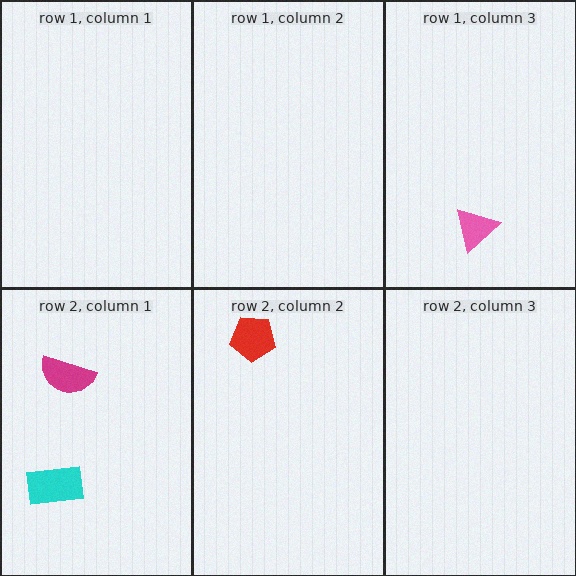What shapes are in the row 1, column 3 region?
The pink triangle.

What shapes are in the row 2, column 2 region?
The red pentagon.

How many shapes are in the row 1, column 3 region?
1.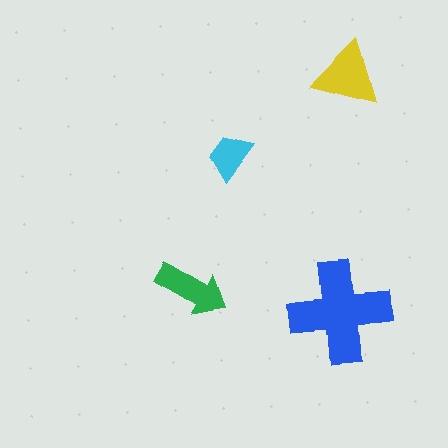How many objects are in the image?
There are 4 objects in the image.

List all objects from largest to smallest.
The blue cross, the yellow triangle, the green arrow, the cyan trapezoid.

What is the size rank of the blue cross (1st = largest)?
1st.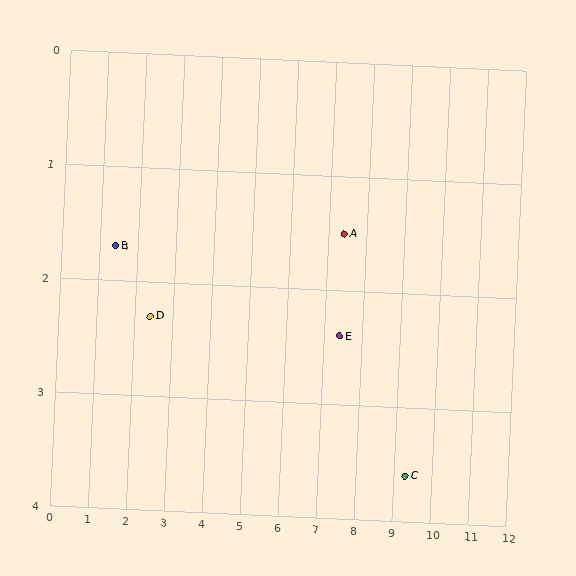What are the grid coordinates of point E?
Point E is at approximately (7.4, 2.4).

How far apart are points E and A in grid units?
Points E and A are about 0.9 grid units apart.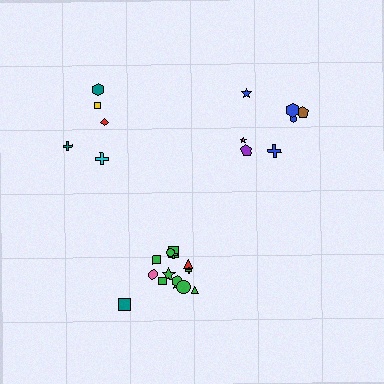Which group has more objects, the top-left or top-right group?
The top-right group.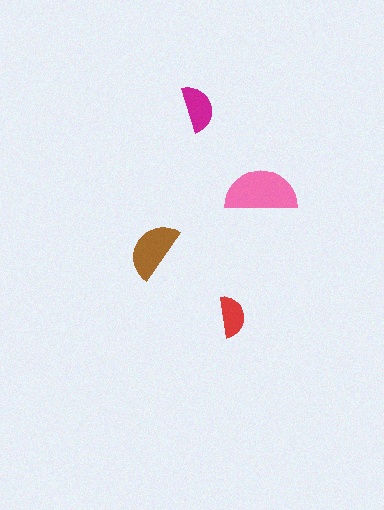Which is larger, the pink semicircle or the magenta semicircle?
The pink one.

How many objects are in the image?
There are 4 objects in the image.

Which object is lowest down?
The red semicircle is bottommost.